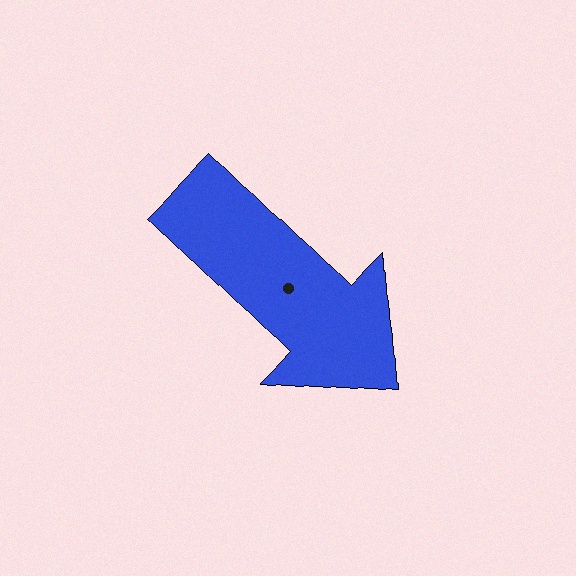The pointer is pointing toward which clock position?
Roughly 4 o'clock.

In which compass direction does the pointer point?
Southeast.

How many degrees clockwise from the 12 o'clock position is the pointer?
Approximately 135 degrees.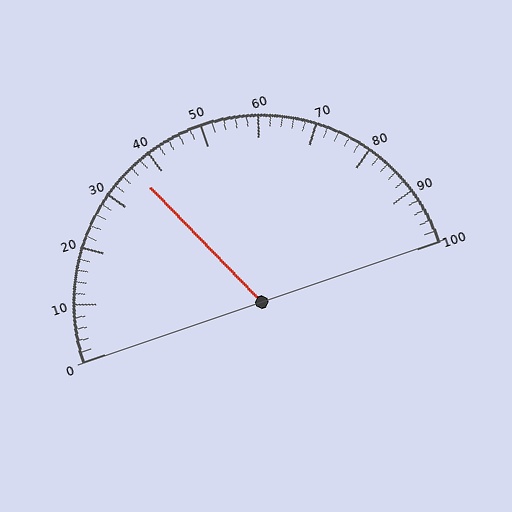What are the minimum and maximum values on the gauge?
The gauge ranges from 0 to 100.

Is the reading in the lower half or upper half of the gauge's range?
The reading is in the lower half of the range (0 to 100).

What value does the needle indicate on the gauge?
The needle indicates approximately 36.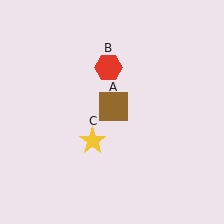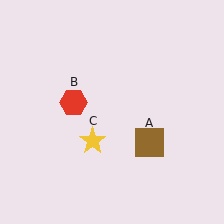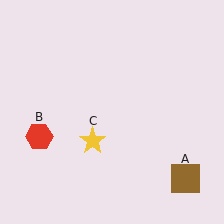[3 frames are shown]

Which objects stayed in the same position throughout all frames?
Yellow star (object C) remained stationary.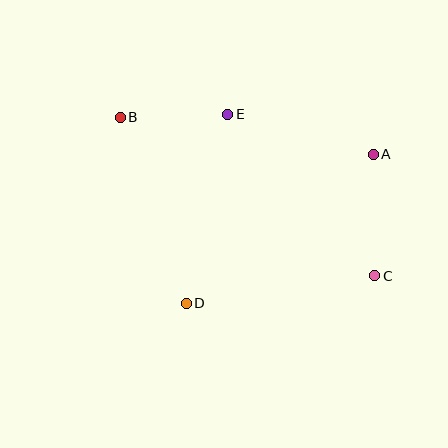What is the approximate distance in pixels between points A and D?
The distance between A and D is approximately 239 pixels.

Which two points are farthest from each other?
Points B and C are farthest from each other.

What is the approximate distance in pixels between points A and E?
The distance between A and E is approximately 151 pixels.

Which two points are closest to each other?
Points B and E are closest to each other.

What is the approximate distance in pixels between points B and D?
The distance between B and D is approximately 197 pixels.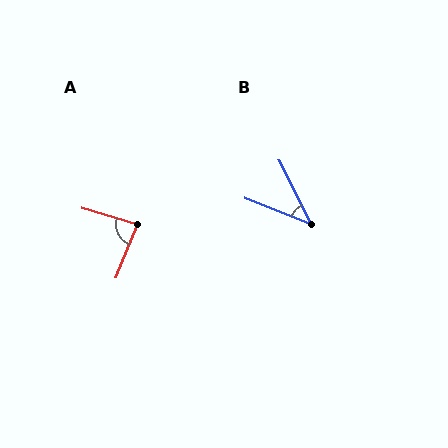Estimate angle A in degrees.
Approximately 84 degrees.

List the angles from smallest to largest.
B (42°), A (84°).